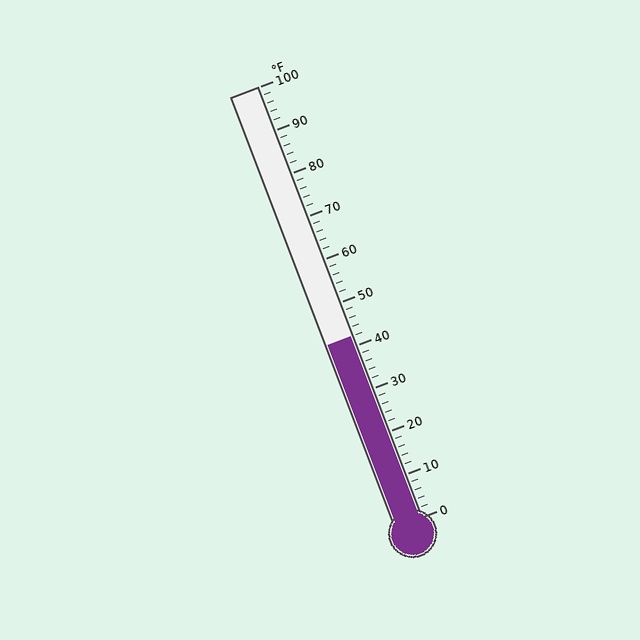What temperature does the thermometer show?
The thermometer shows approximately 42°F.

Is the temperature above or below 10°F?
The temperature is above 10°F.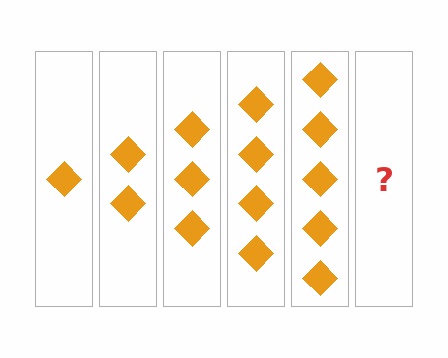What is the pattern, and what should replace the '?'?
The pattern is that each step adds one more diamond. The '?' should be 6 diamonds.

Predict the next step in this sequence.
The next step is 6 diamonds.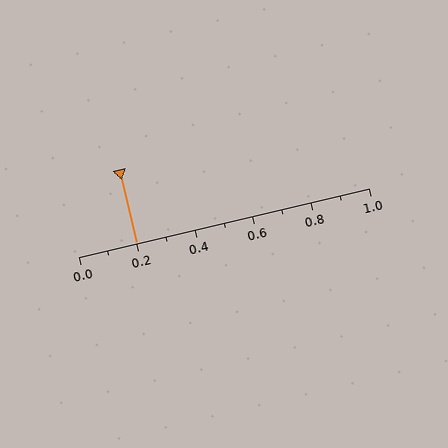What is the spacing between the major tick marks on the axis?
The major ticks are spaced 0.2 apart.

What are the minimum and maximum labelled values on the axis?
The axis runs from 0.0 to 1.0.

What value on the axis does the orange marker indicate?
The marker indicates approximately 0.2.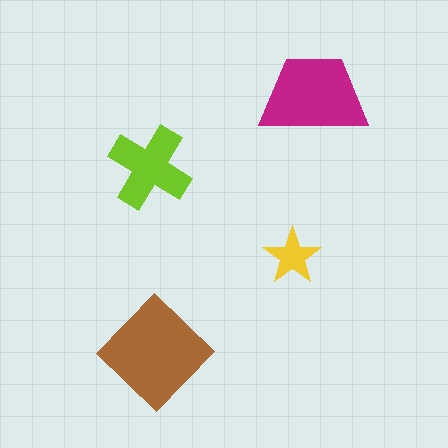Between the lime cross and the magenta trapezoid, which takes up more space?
The magenta trapezoid.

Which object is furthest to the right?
The magenta trapezoid is rightmost.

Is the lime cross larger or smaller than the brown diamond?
Smaller.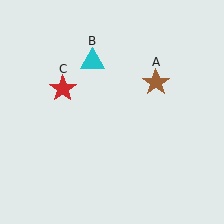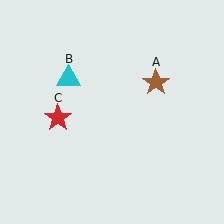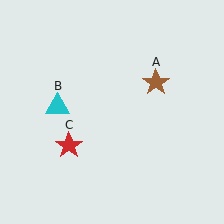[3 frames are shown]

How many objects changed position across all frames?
2 objects changed position: cyan triangle (object B), red star (object C).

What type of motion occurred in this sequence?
The cyan triangle (object B), red star (object C) rotated counterclockwise around the center of the scene.